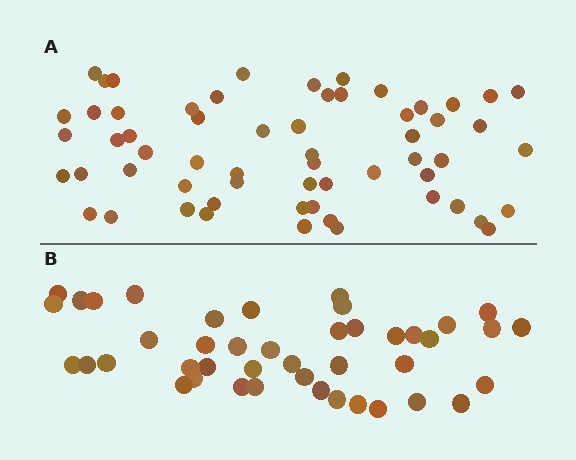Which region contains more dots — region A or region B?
Region A (the top region) has more dots.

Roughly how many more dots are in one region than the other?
Region A has approximately 15 more dots than region B.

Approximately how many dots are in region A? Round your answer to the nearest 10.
About 60 dots.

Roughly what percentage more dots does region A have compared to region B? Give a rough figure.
About 40% more.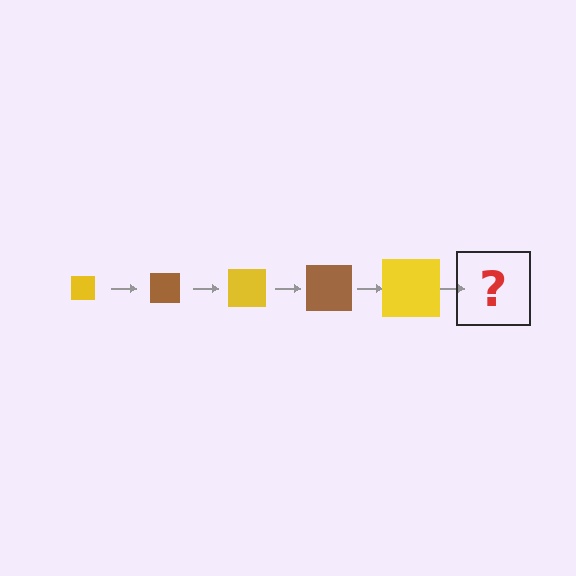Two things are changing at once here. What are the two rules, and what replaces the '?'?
The two rules are that the square grows larger each step and the color cycles through yellow and brown. The '?' should be a brown square, larger than the previous one.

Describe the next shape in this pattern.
It should be a brown square, larger than the previous one.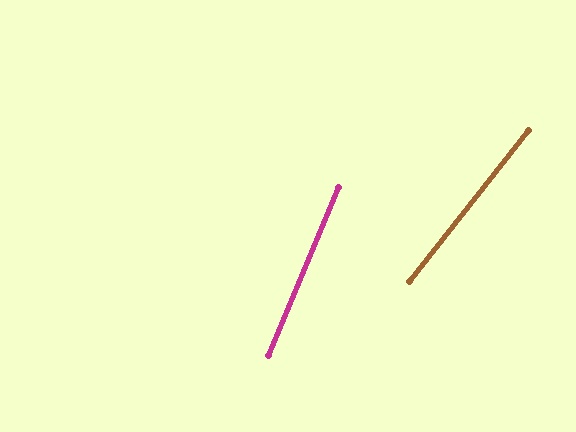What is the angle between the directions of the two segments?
Approximately 15 degrees.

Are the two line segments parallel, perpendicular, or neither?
Neither parallel nor perpendicular — they differ by about 15°.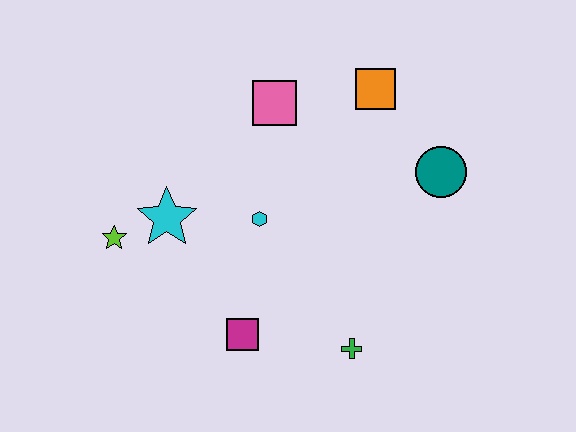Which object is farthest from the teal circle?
The lime star is farthest from the teal circle.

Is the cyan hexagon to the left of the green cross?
Yes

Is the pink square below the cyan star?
No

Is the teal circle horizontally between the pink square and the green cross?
No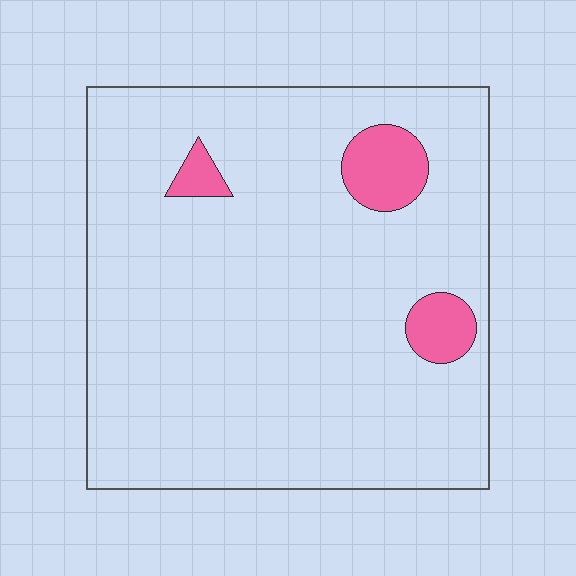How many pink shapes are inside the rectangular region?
3.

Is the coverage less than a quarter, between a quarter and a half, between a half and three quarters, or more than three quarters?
Less than a quarter.